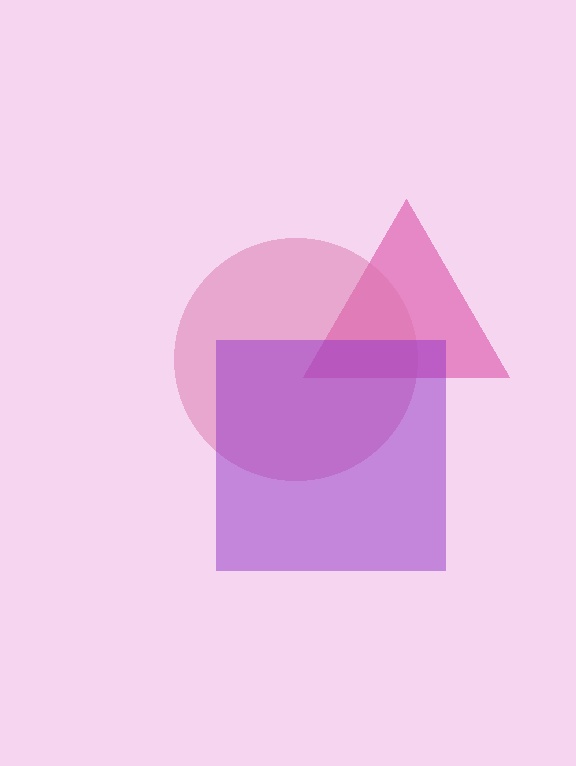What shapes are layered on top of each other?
The layered shapes are: a magenta triangle, a pink circle, a purple square.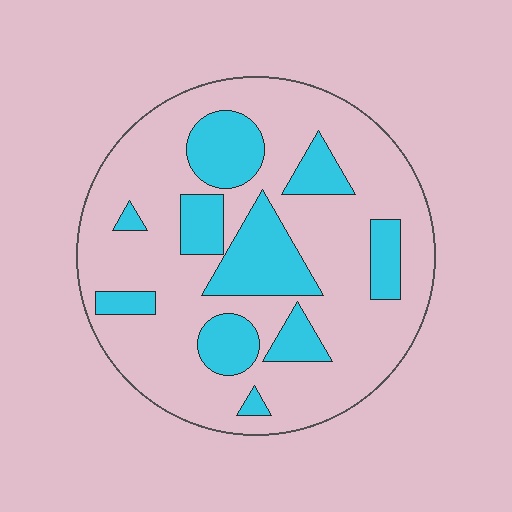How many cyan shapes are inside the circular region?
10.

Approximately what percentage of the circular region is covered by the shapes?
Approximately 25%.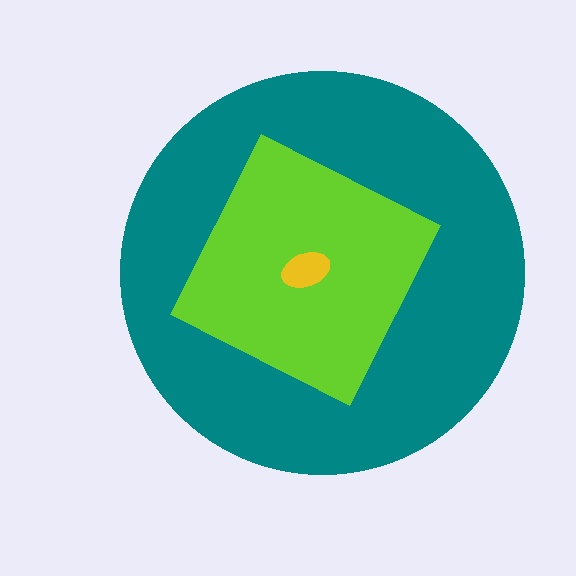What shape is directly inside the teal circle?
The lime square.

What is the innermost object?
The yellow ellipse.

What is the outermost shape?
The teal circle.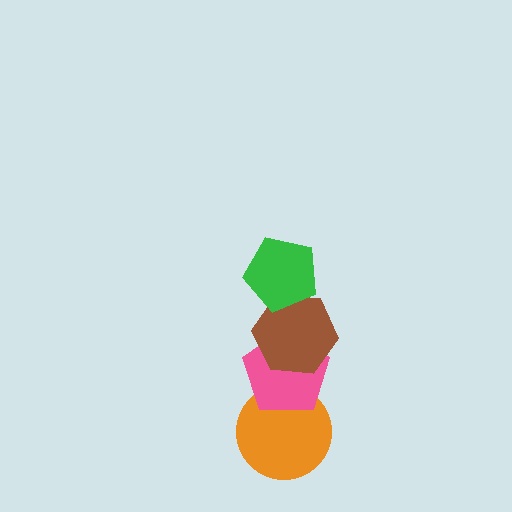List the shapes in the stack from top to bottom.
From top to bottom: the green pentagon, the brown hexagon, the pink pentagon, the orange circle.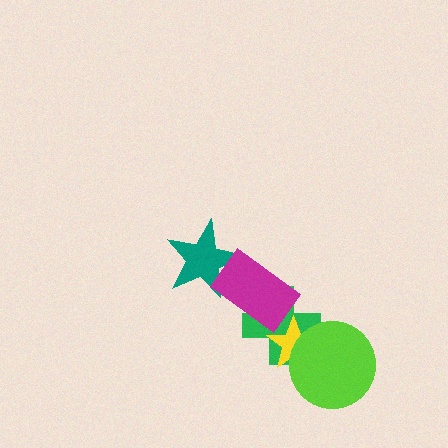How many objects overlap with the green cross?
3 objects overlap with the green cross.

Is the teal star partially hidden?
Yes, it is partially covered by another shape.